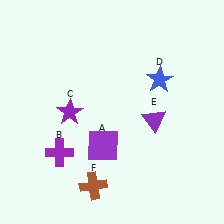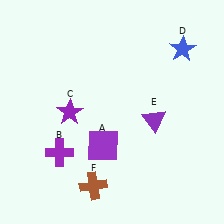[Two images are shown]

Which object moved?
The blue star (D) moved up.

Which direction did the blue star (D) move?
The blue star (D) moved up.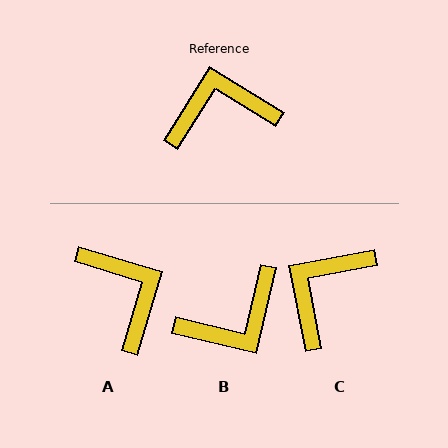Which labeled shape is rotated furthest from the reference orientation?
B, about 161 degrees away.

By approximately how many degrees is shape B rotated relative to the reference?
Approximately 161 degrees clockwise.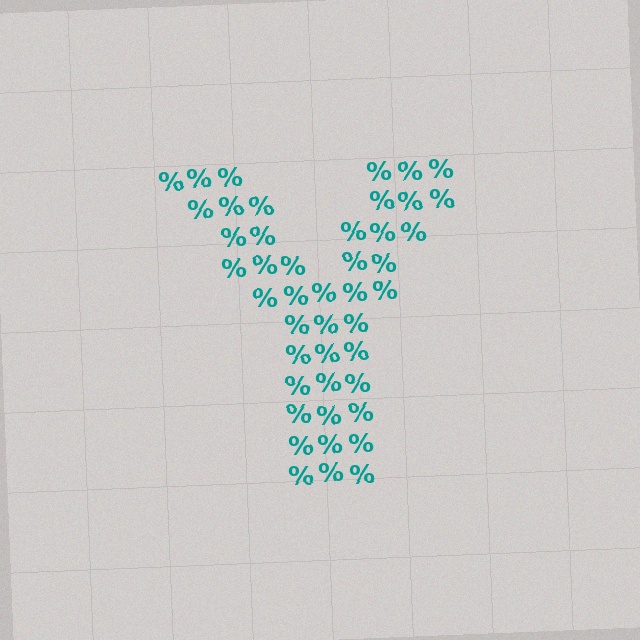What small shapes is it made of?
It is made of small percent signs.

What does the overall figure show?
The overall figure shows the letter Y.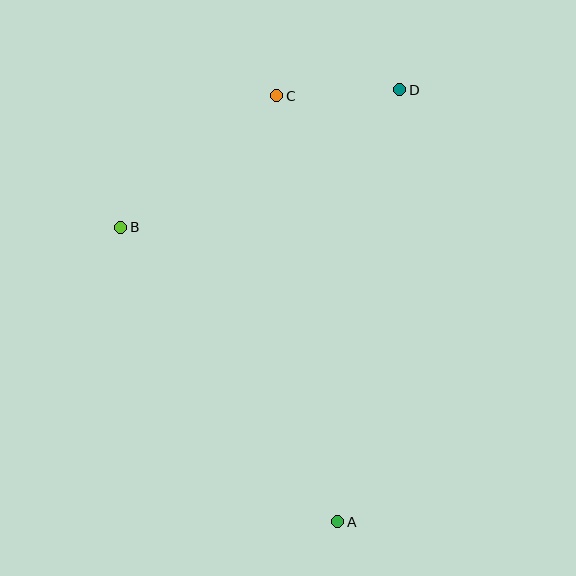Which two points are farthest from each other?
Points A and D are farthest from each other.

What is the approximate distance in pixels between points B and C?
The distance between B and C is approximately 204 pixels.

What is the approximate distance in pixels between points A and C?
The distance between A and C is approximately 430 pixels.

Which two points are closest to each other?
Points C and D are closest to each other.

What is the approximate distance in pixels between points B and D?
The distance between B and D is approximately 311 pixels.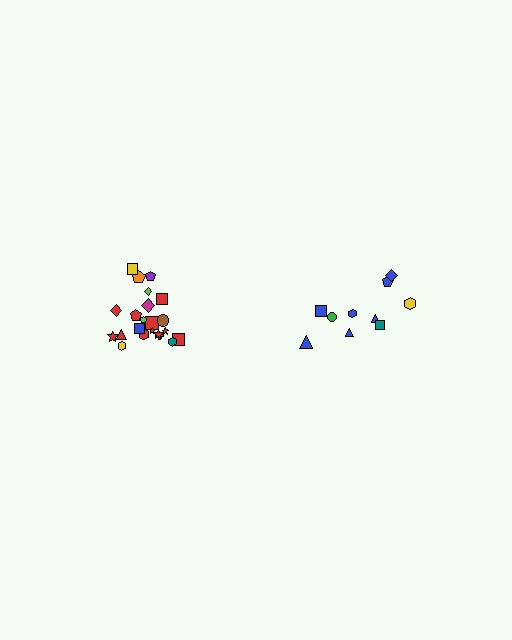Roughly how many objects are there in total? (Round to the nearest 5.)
Roughly 30 objects in total.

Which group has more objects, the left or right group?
The left group.